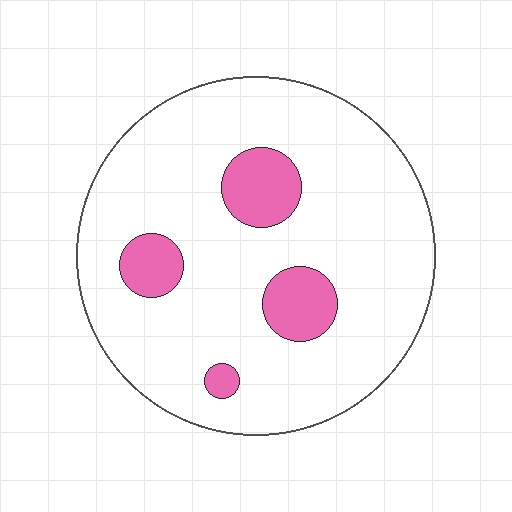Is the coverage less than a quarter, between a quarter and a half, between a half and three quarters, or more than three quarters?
Less than a quarter.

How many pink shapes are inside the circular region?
4.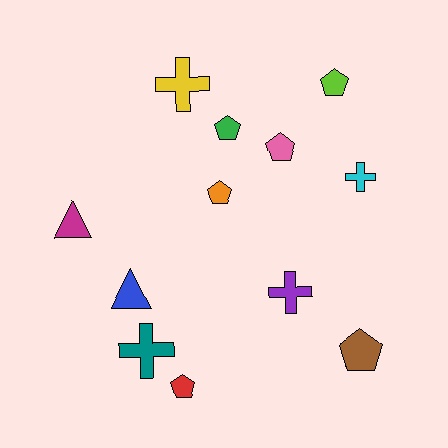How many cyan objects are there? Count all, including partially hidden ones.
There is 1 cyan object.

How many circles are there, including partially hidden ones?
There are no circles.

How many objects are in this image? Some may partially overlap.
There are 12 objects.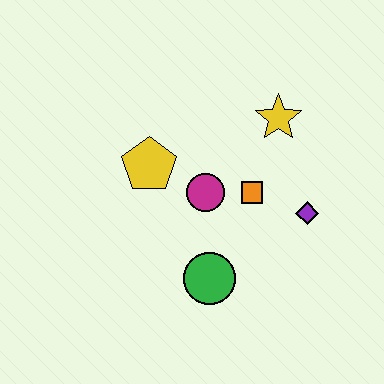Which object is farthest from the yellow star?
The green circle is farthest from the yellow star.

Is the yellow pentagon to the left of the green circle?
Yes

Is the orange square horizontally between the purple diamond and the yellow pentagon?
Yes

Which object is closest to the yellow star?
The orange square is closest to the yellow star.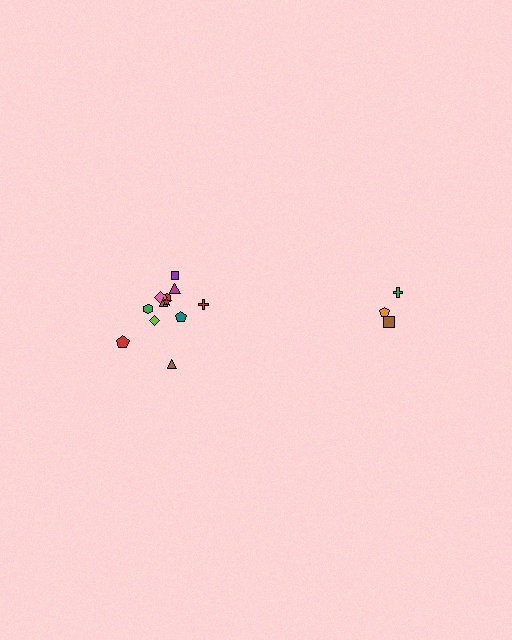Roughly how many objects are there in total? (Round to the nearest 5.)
Roughly 15 objects in total.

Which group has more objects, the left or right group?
The left group.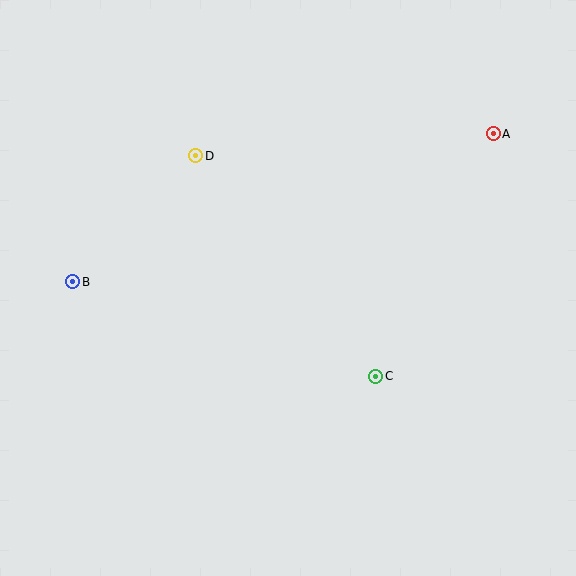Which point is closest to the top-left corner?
Point D is closest to the top-left corner.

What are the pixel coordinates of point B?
Point B is at (73, 282).